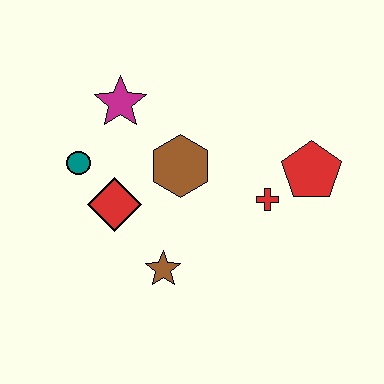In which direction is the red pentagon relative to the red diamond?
The red pentagon is to the right of the red diamond.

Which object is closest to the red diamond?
The teal circle is closest to the red diamond.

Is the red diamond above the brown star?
Yes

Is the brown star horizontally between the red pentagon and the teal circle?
Yes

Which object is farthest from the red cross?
The teal circle is farthest from the red cross.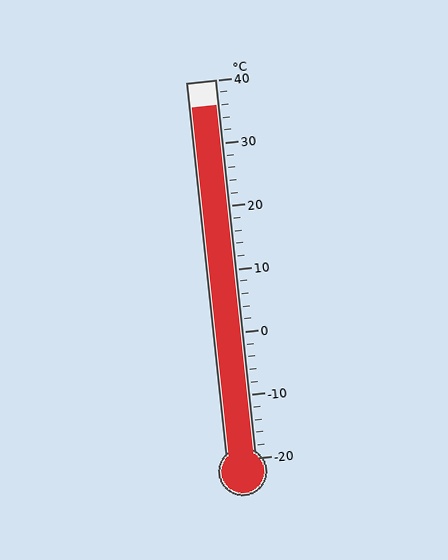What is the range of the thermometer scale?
The thermometer scale ranges from -20°C to 40°C.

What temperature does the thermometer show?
The thermometer shows approximately 36°C.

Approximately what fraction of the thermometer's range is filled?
The thermometer is filled to approximately 95% of its range.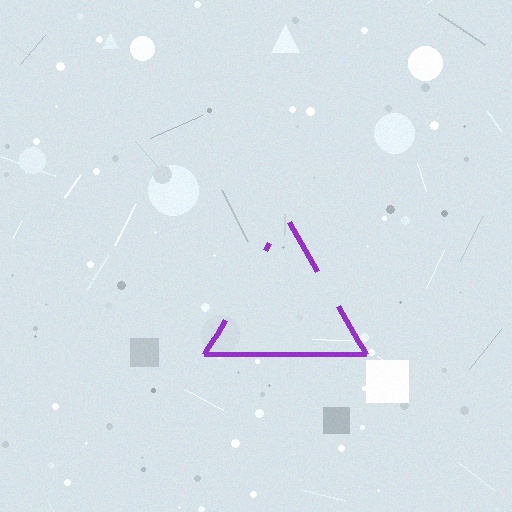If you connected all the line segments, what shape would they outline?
They would outline a triangle.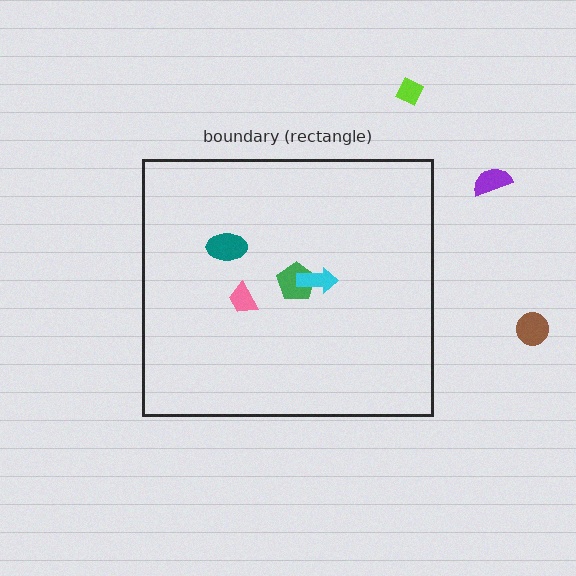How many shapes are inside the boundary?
4 inside, 3 outside.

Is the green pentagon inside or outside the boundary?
Inside.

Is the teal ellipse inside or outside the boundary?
Inside.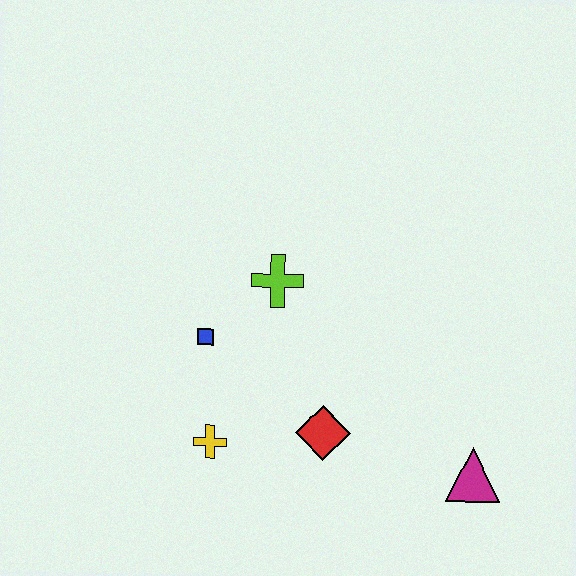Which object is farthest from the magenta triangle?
The blue square is farthest from the magenta triangle.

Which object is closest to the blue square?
The lime cross is closest to the blue square.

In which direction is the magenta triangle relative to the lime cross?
The magenta triangle is to the right of the lime cross.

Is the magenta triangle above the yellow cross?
No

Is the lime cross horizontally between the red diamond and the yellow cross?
Yes